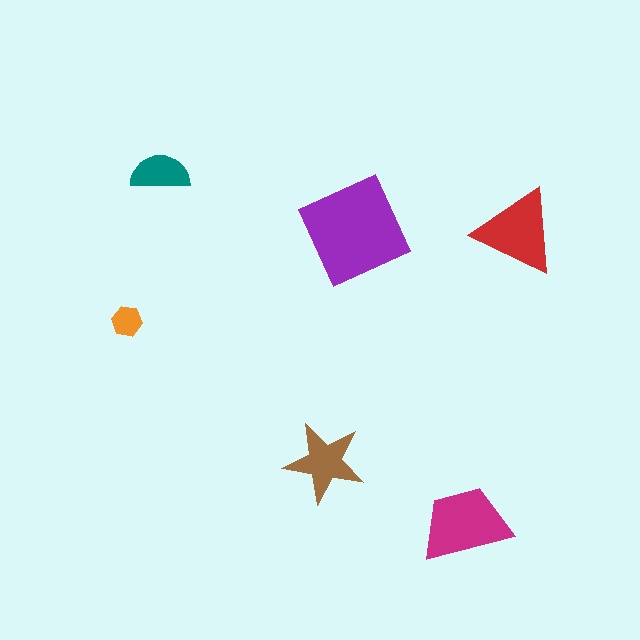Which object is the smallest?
The orange hexagon.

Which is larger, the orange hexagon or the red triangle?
The red triangle.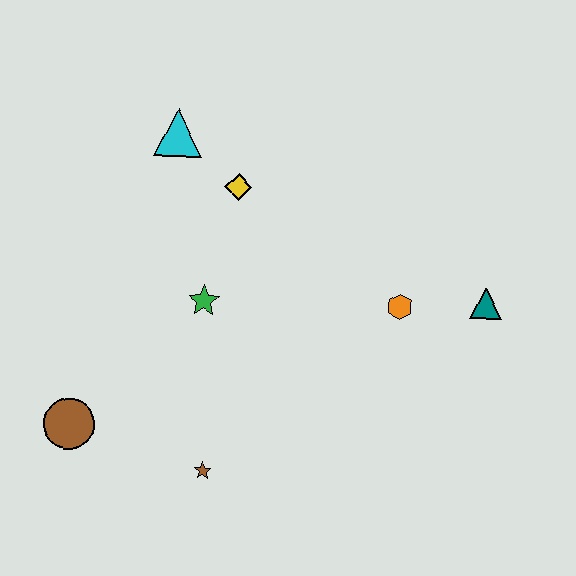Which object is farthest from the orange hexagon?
The brown circle is farthest from the orange hexagon.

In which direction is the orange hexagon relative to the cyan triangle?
The orange hexagon is to the right of the cyan triangle.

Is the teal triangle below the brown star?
No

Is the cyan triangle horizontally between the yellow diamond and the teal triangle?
No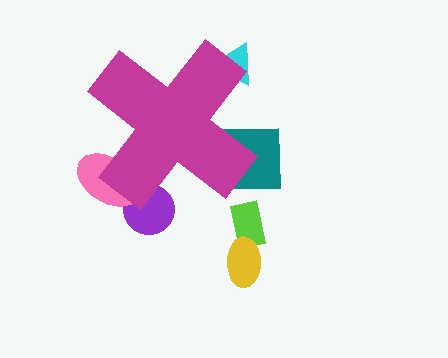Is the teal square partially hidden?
Yes, the teal square is partially hidden behind the magenta cross.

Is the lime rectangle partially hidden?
No, the lime rectangle is fully visible.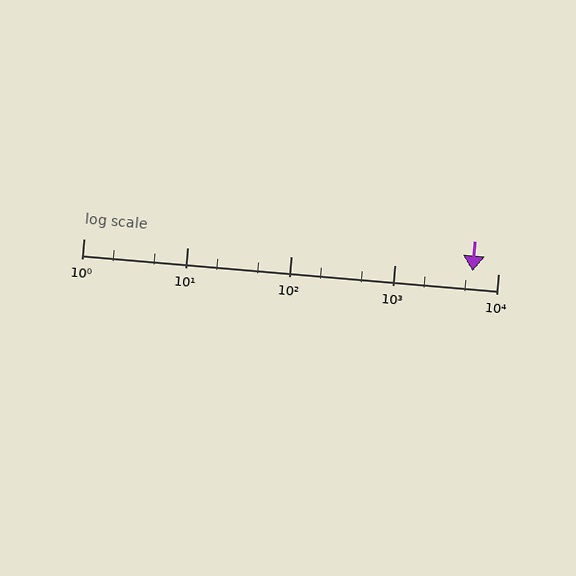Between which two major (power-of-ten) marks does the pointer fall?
The pointer is between 1000 and 10000.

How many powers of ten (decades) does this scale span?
The scale spans 4 decades, from 1 to 10000.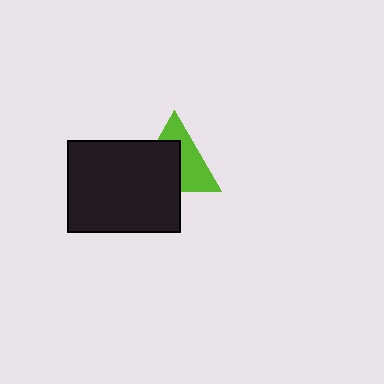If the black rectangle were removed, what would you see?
You would see the complete lime triangle.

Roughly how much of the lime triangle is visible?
About half of it is visible (roughly 48%).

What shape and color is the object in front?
The object in front is a black rectangle.